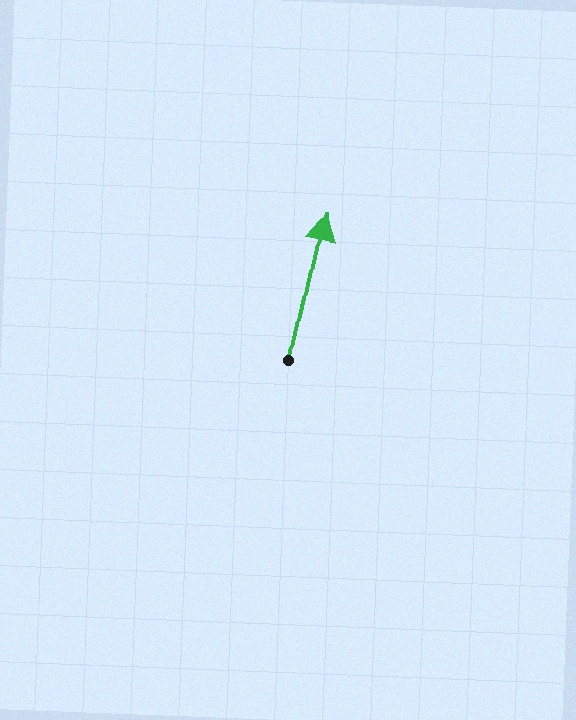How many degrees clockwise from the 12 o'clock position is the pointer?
Approximately 13 degrees.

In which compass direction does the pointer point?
North.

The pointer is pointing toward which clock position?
Roughly 12 o'clock.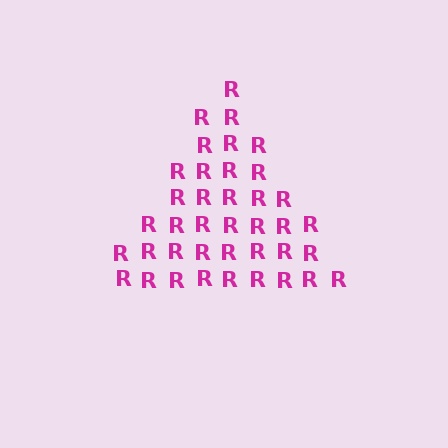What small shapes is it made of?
It is made of small letter R's.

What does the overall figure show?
The overall figure shows a triangle.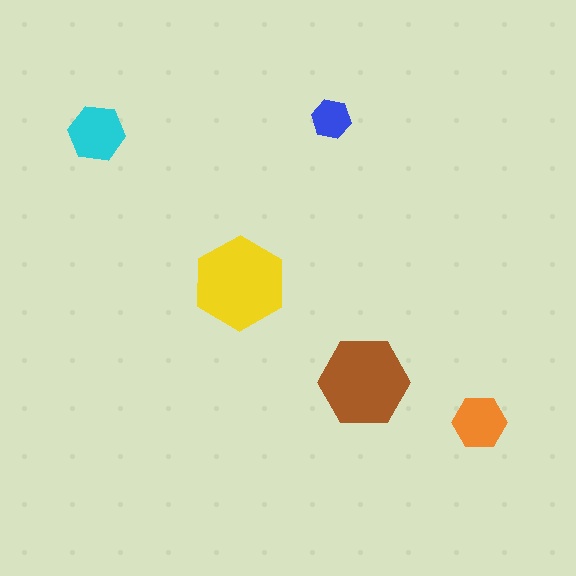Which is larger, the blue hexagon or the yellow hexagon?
The yellow one.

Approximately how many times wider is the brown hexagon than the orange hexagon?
About 1.5 times wider.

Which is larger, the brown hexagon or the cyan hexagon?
The brown one.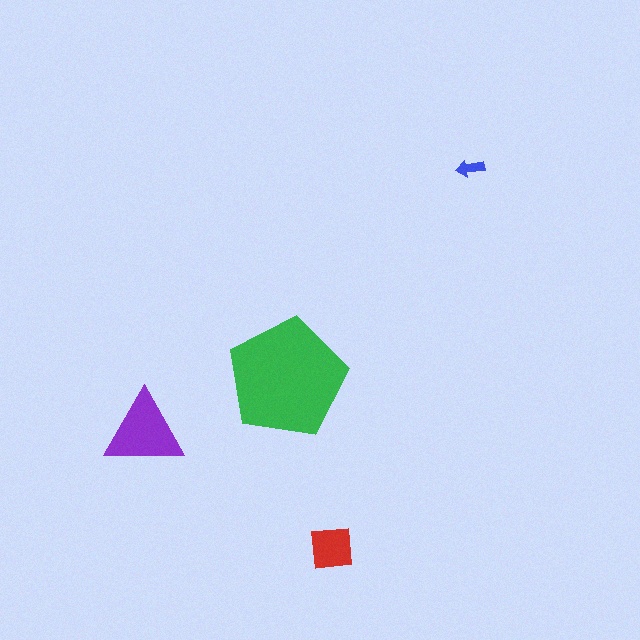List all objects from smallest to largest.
The blue arrow, the red square, the purple triangle, the green pentagon.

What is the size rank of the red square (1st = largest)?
3rd.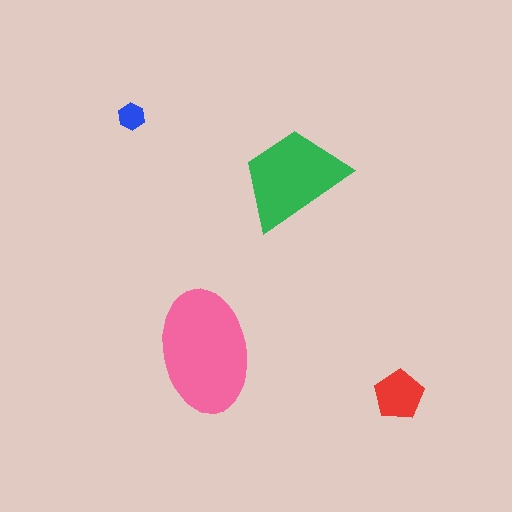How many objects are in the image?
There are 4 objects in the image.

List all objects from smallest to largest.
The blue hexagon, the red pentagon, the green trapezoid, the pink ellipse.